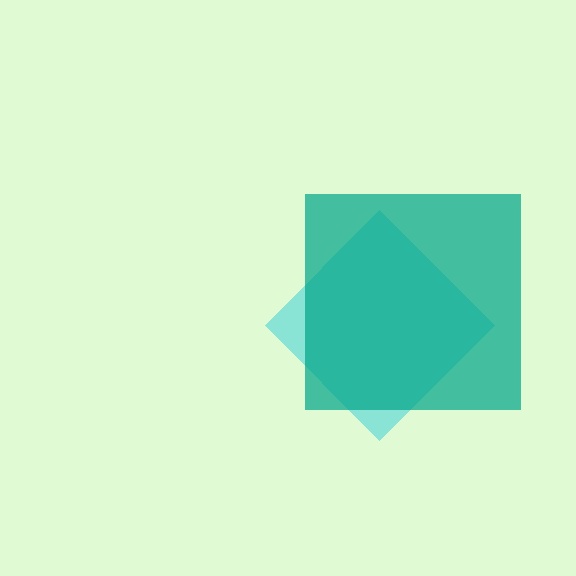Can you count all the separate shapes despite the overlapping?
Yes, there are 2 separate shapes.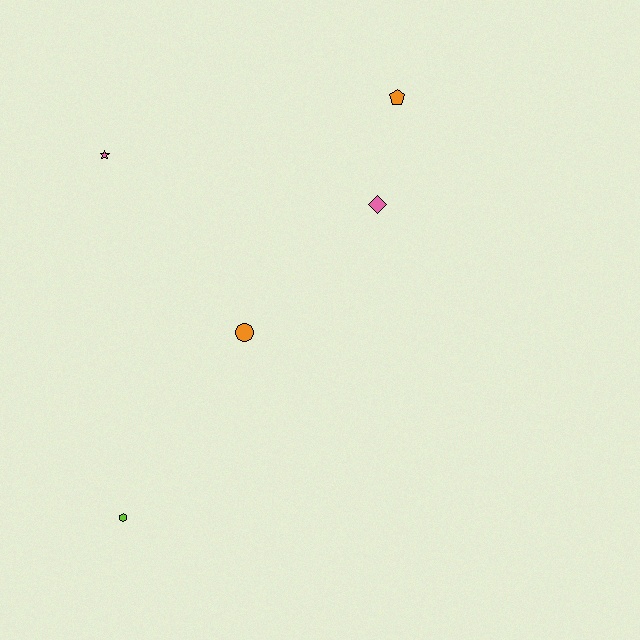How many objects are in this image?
There are 5 objects.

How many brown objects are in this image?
There are no brown objects.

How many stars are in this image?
There is 1 star.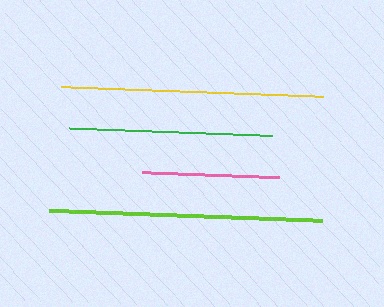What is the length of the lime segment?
The lime segment is approximately 274 pixels long.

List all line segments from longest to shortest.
From longest to shortest: lime, yellow, green, pink.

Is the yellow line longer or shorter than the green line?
The yellow line is longer than the green line.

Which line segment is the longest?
The lime line is the longest at approximately 274 pixels.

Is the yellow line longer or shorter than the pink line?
The yellow line is longer than the pink line.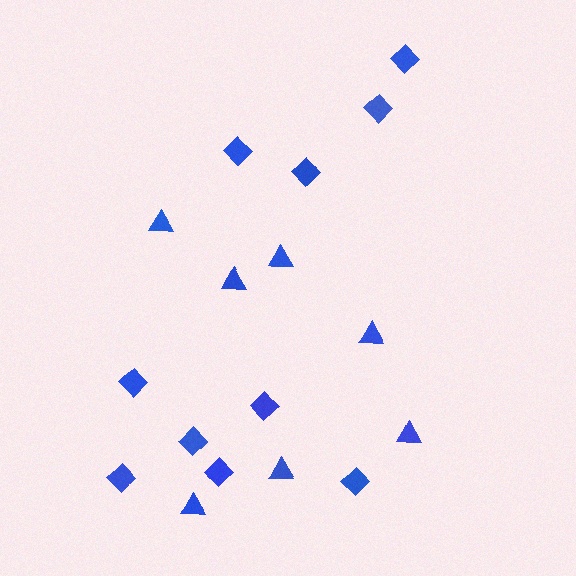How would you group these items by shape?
There are 2 groups: one group of diamonds (10) and one group of triangles (7).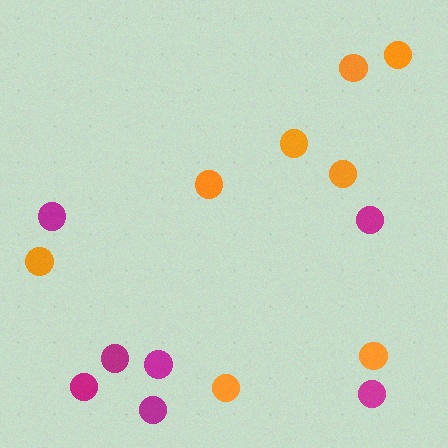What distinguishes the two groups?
There are 2 groups: one group of orange circles (8) and one group of magenta circles (7).